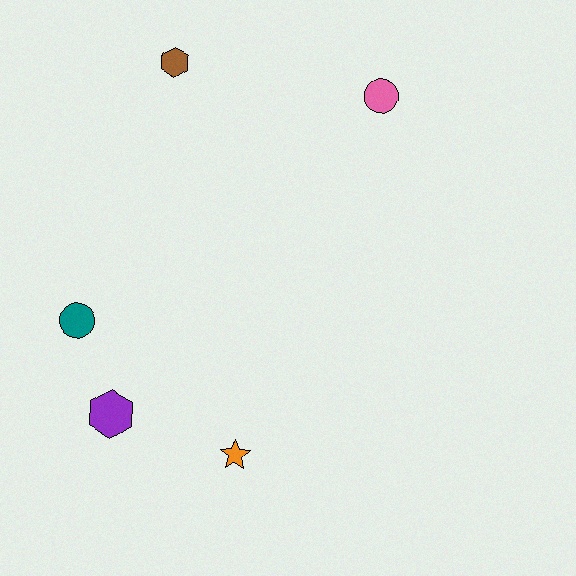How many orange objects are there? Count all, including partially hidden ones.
There is 1 orange object.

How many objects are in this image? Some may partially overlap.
There are 5 objects.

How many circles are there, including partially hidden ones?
There are 2 circles.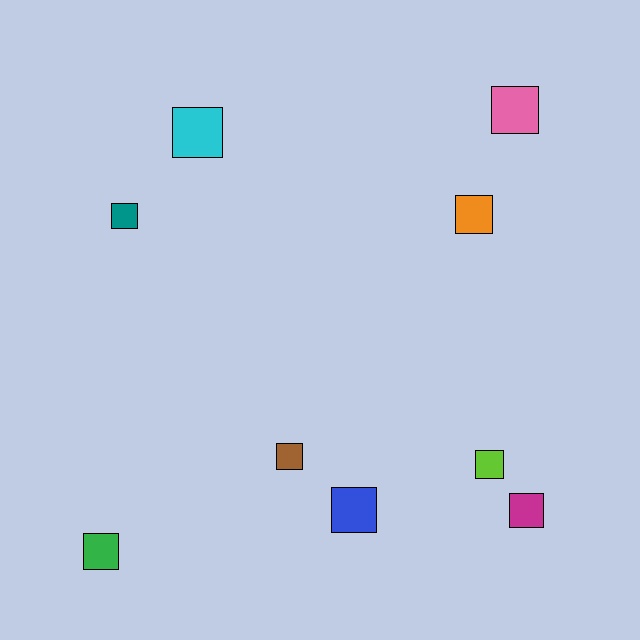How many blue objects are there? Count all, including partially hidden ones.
There is 1 blue object.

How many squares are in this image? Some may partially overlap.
There are 9 squares.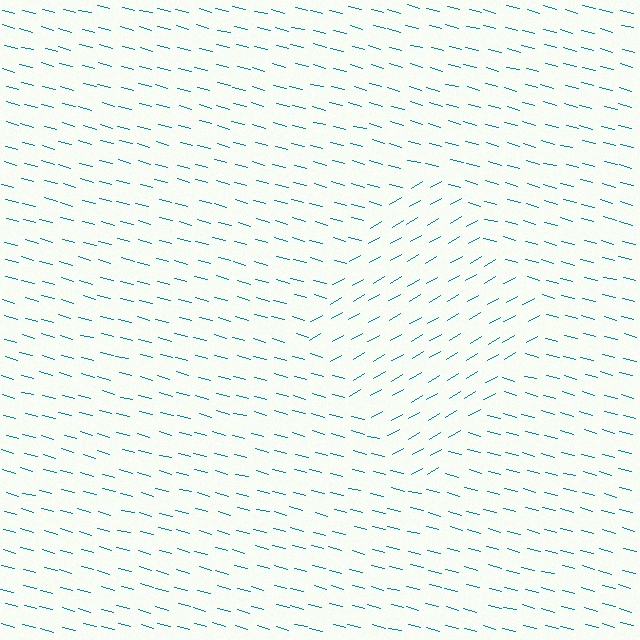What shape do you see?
I see a diamond.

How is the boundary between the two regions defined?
The boundary is defined purely by a change in line orientation (approximately 45 degrees difference). All lines are the same color and thickness.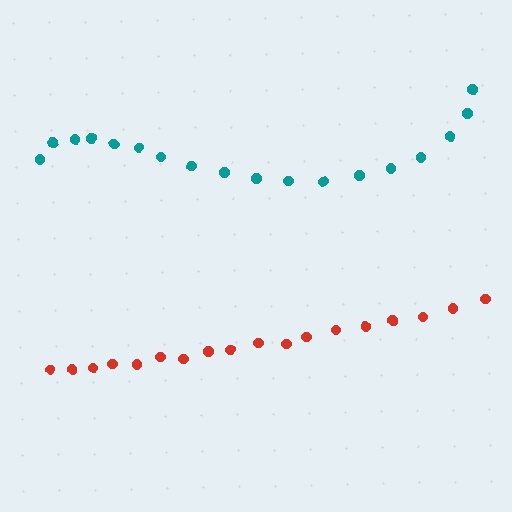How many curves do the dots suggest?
There are 2 distinct paths.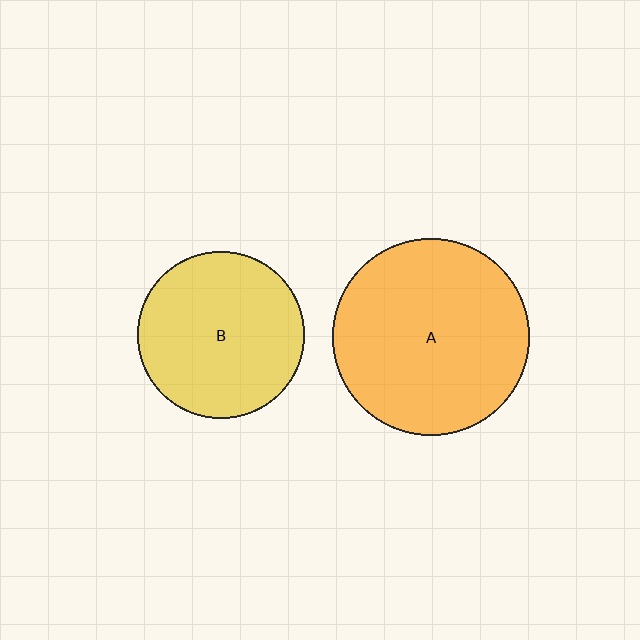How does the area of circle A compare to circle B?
Approximately 1.4 times.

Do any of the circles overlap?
No, none of the circles overlap.